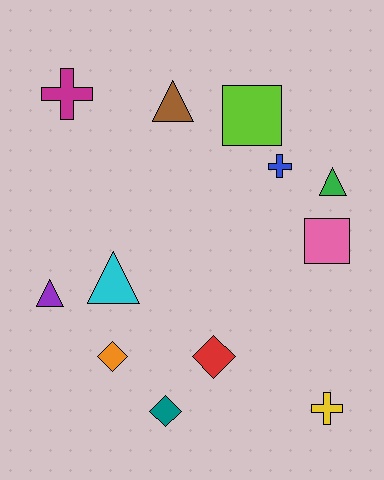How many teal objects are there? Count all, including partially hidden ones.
There is 1 teal object.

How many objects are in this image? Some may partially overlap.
There are 12 objects.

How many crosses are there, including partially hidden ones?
There are 3 crosses.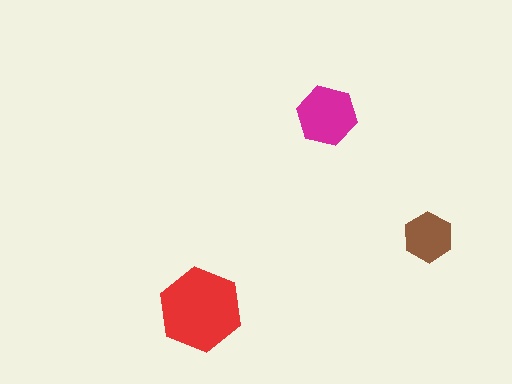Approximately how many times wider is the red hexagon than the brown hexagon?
About 1.5 times wider.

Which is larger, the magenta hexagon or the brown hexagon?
The magenta one.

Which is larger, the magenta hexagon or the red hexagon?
The red one.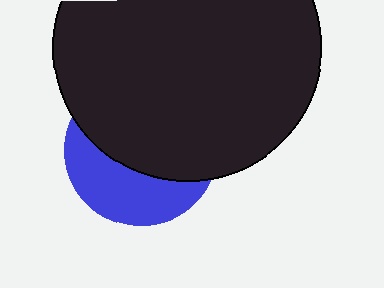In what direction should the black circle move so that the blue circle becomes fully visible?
The black circle should move up. That is the shortest direction to clear the overlap and leave the blue circle fully visible.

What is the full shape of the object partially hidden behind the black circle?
The partially hidden object is a blue circle.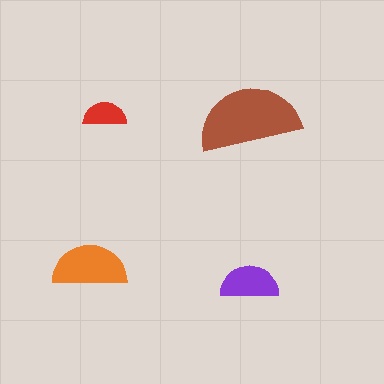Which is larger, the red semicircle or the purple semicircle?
The purple one.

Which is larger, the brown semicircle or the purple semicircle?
The brown one.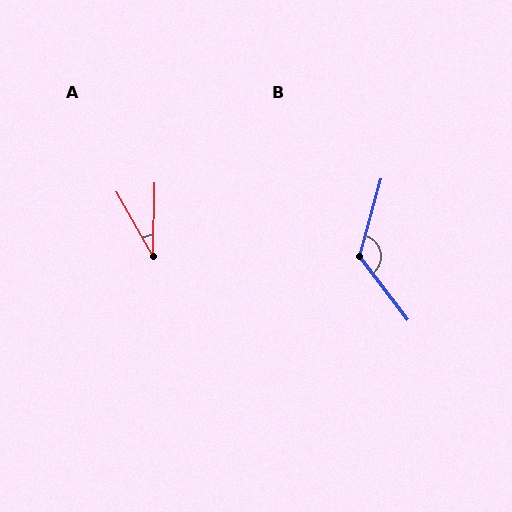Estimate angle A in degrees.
Approximately 31 degrees.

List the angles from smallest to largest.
A (31°), B (127°).